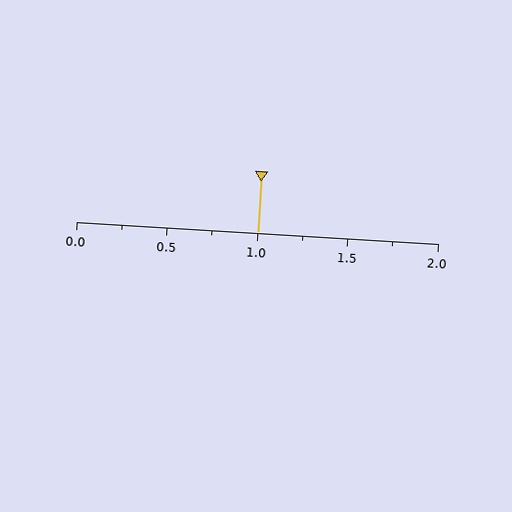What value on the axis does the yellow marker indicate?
The marker indicates approximately 1.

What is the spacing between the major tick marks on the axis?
The major ticks are spaced 0.5 apart.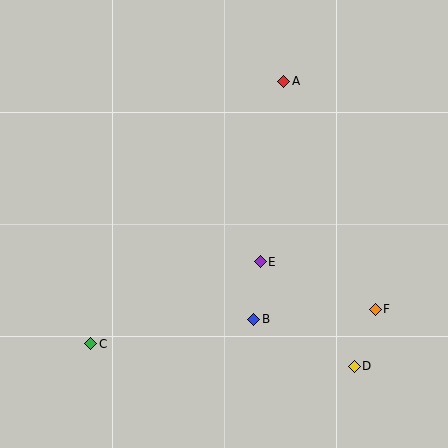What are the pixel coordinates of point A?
Point A is at (284, 81).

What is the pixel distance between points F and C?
The distance between F and C is 287 pixels.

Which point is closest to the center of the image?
Point E at (260, 262) is closest to the center.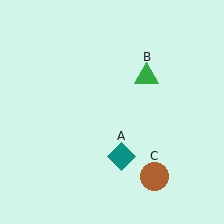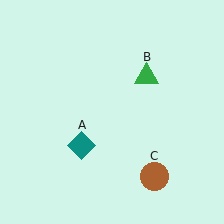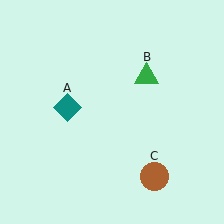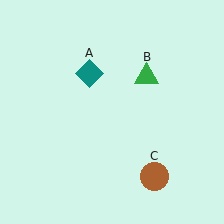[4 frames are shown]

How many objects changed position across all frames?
1 object changed position: teal diamond (object A).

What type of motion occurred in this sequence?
The teal diamond (object A) rotated clockwise around the center of the scene.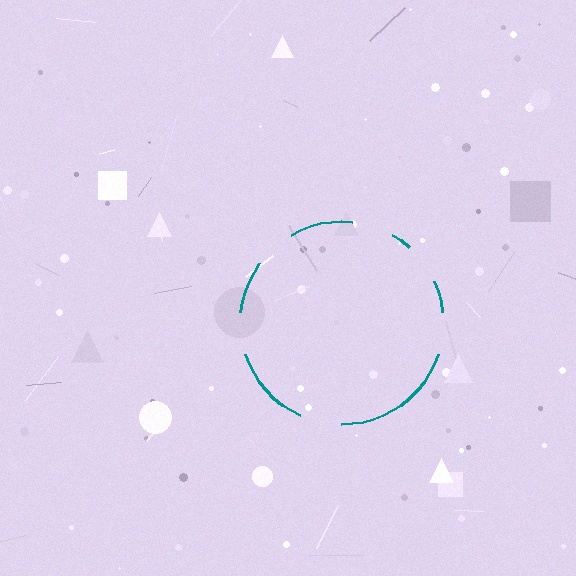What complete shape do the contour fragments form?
The contour fragments form a circle.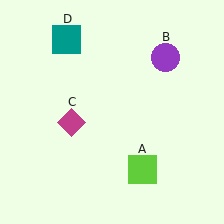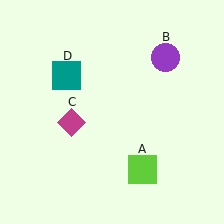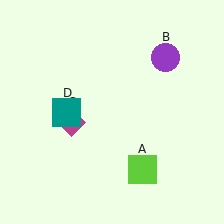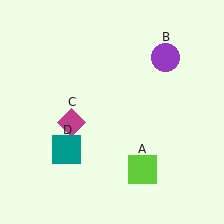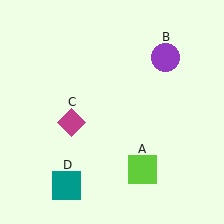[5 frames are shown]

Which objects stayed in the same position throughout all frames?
Lime square (object A) and purple circle (object B) and magenta diamond (object C) remained stationary.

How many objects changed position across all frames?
1 object changed position: teal square (object D).